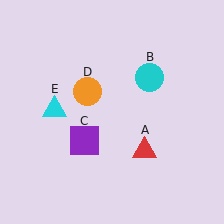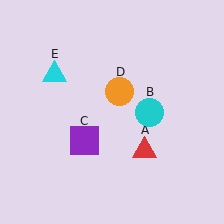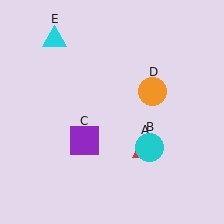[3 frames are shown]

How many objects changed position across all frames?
3 objects changed position: cyan circle (object B), orange circle (object D), cyan triangle (object E).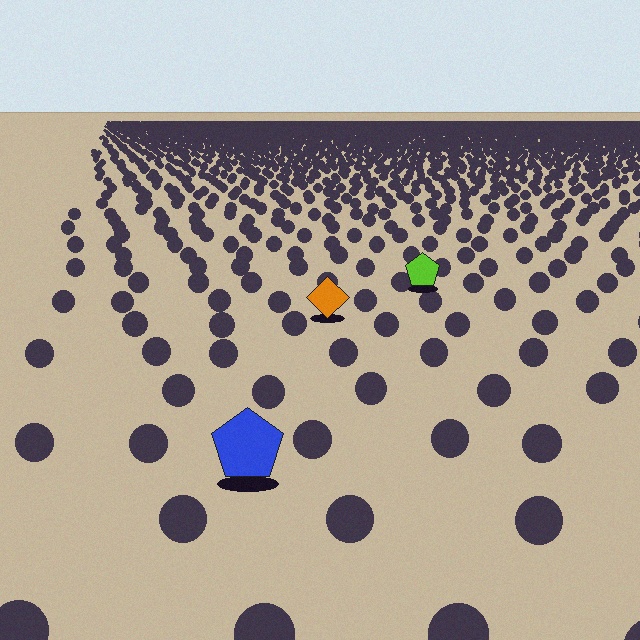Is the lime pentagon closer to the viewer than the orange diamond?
No. The orange diamond is closer — you can tell from the texture gradient: the ground texture is coarser near it.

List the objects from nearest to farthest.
From nearest to farthest: the blue pentagon, the orange diamond, the lime pentagon.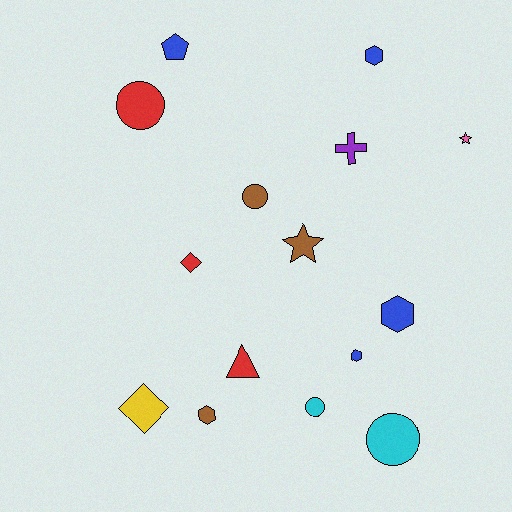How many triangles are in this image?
There is 1 triangle.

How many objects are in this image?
There are 15 objects.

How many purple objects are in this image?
There is 1 purple object.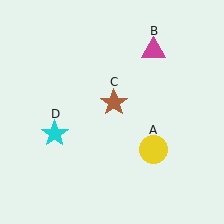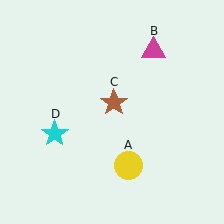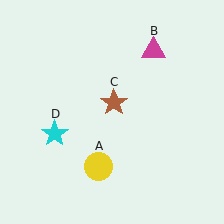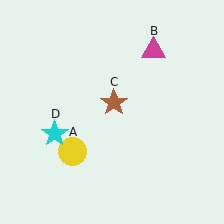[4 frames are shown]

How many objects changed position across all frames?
1 object changed position: yellow circle (object A).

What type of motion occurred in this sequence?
The yellow circle (object A) rotated clockwise around the center of the scene.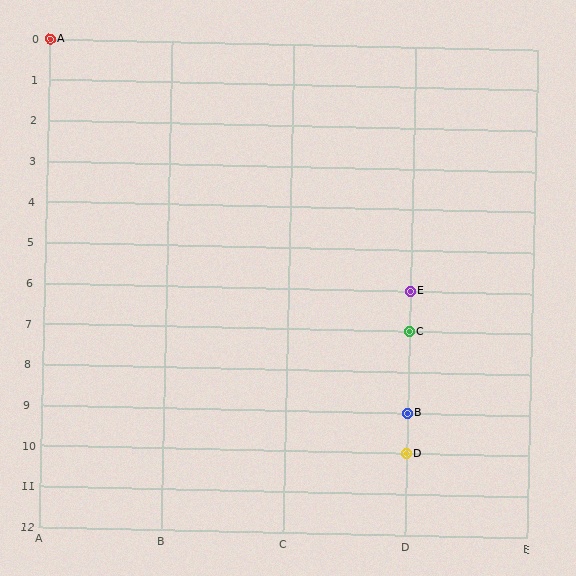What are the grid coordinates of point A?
Point A is at grid coordinates (A, 0).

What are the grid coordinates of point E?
Point E is at grid coordinates (D, 6).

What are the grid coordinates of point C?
Point C is at grid coordinates (D, 7).